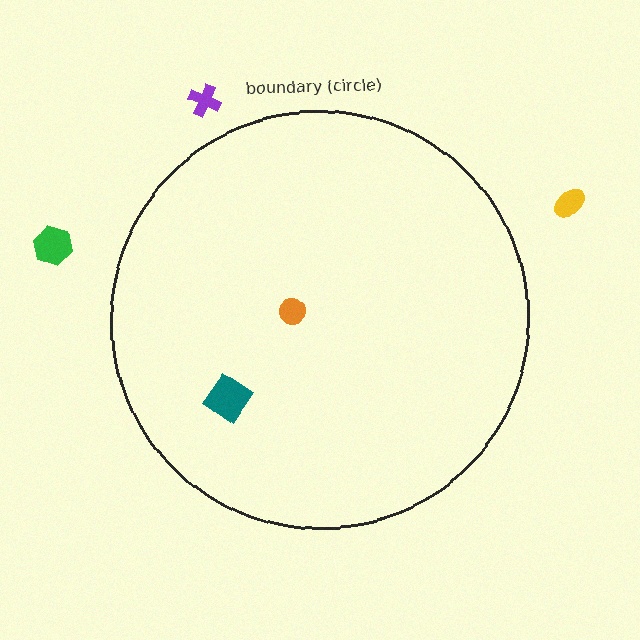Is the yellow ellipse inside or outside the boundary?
Outside.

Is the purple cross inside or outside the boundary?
Outside.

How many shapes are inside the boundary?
2 inside, 3 outside.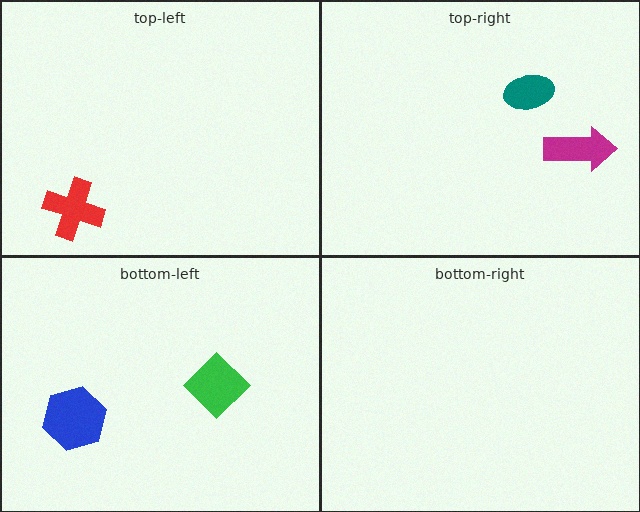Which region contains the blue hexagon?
The bottom-left region.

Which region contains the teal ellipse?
The top-right region.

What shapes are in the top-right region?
The teal ellipse, the magenta arrow.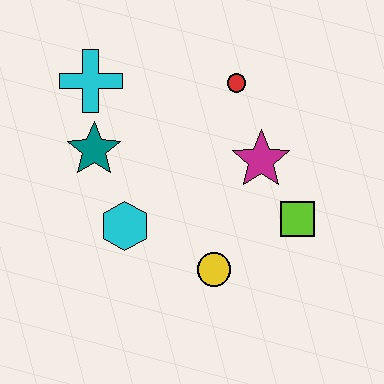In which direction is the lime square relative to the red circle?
The lime square is below the red circle.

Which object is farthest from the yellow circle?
The cyan cross is farthest from the yellow circle.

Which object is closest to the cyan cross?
The teal star is closest to the cyan cross.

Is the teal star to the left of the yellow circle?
Yes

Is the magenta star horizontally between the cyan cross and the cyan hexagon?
No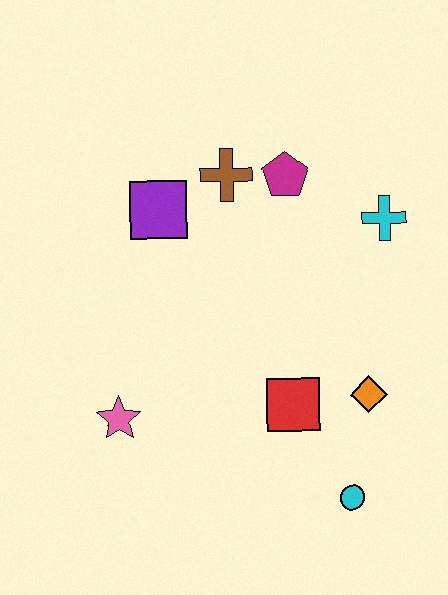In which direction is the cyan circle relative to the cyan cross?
The cyan circle is below the cyan cross.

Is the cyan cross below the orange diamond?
No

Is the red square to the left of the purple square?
No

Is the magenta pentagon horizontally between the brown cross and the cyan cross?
Yes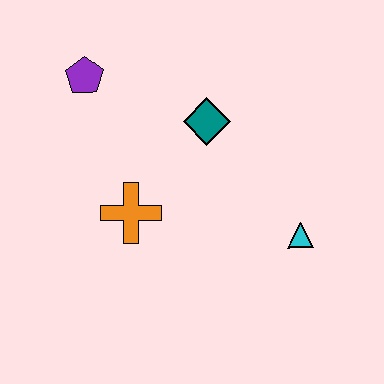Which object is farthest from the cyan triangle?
The purple pentagon is farthest from the cyan triangle.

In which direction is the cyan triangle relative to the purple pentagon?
The cyan triangle is to the right of the purple pentagon.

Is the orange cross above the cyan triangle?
Yes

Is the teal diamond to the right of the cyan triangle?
No